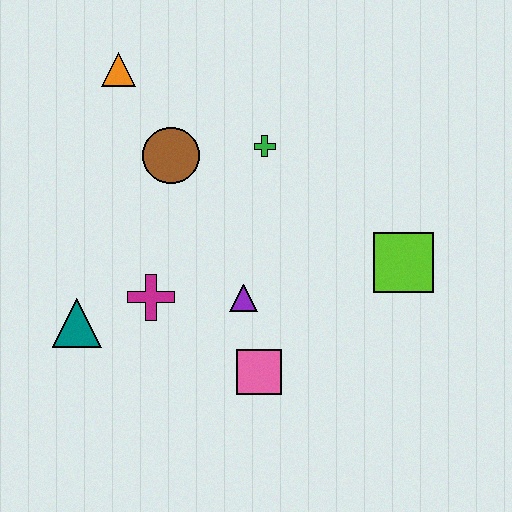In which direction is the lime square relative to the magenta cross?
The lime square is to the right of the magenta cross.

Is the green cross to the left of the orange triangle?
No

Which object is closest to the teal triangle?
The magenta cross is closest to the teal triangle.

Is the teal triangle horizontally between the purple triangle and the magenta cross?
No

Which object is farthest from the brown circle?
The lime square is farthest from the brown circle.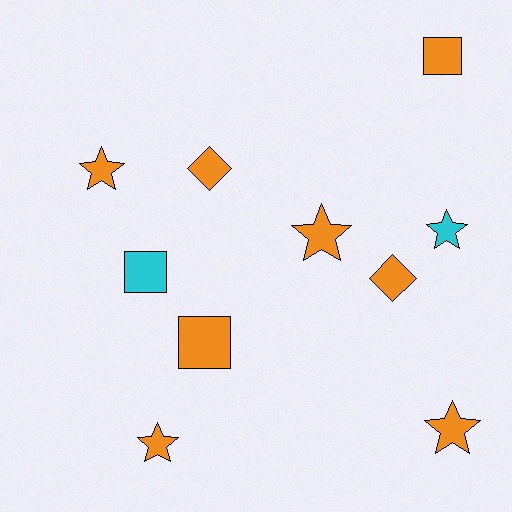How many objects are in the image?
There are 10 objects.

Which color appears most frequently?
Orange, with 8 objects.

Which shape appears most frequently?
Star, with 5 objects.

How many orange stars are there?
There are 4 orange stars.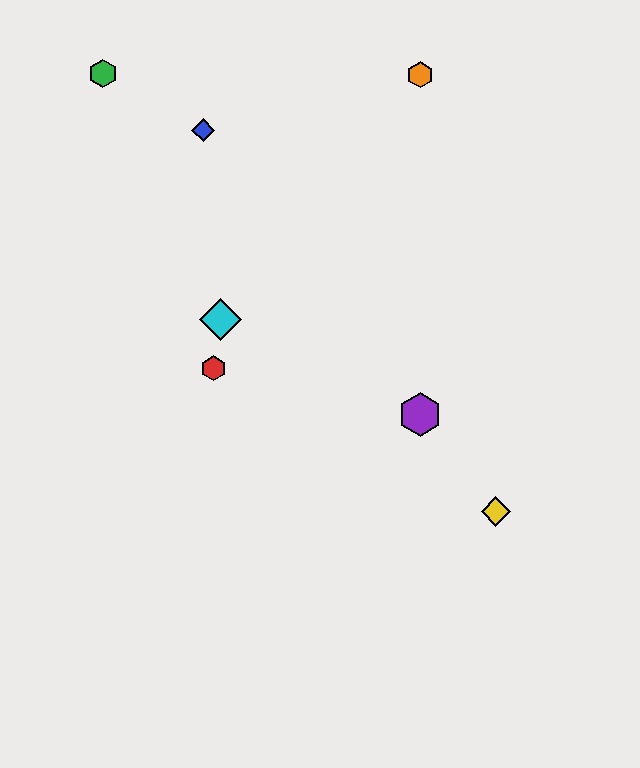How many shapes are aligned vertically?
2 shapes (the purple hexagon, the orange hexagon) are aligned vertically.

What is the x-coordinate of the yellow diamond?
The yellow diamond is at x≈496.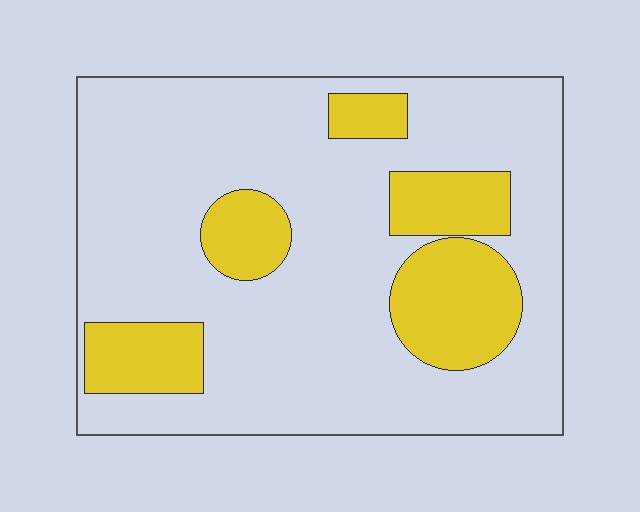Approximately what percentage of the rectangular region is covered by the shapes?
Approximately 25%.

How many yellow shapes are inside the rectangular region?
5.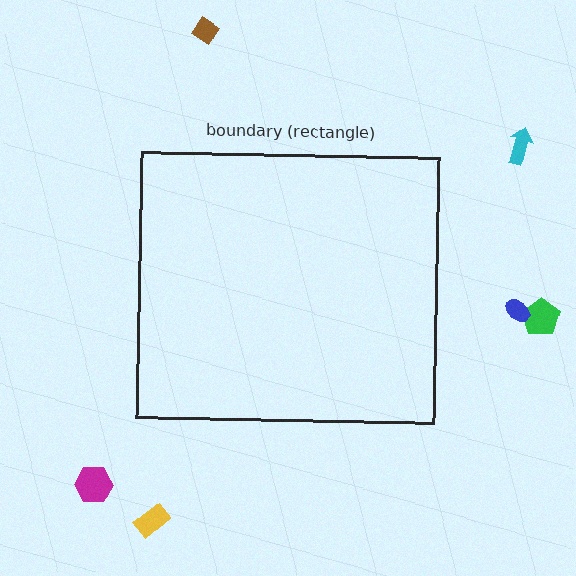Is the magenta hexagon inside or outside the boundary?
Outside.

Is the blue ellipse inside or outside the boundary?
Outside.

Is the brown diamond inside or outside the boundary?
Outside.